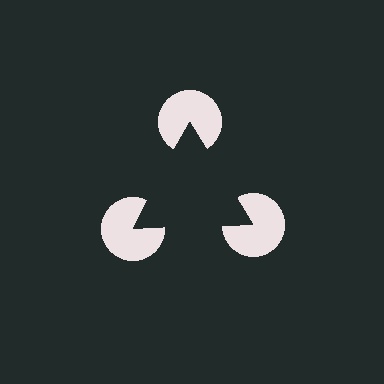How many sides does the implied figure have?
3 sides.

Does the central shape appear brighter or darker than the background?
It typically appears slightly darker than the background, even though no actual brightness change is drawn.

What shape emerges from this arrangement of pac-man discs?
An illusory triangle — its edges are inferred from the aligned wedge cuts in the pac-man discs, not physically drawn.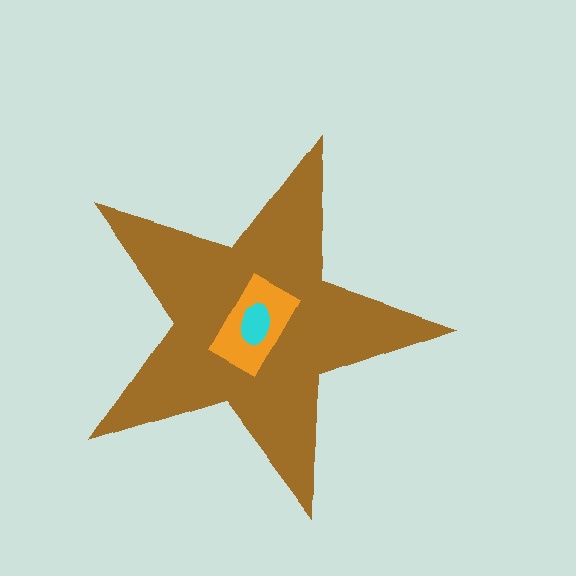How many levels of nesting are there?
3.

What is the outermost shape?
The brown star.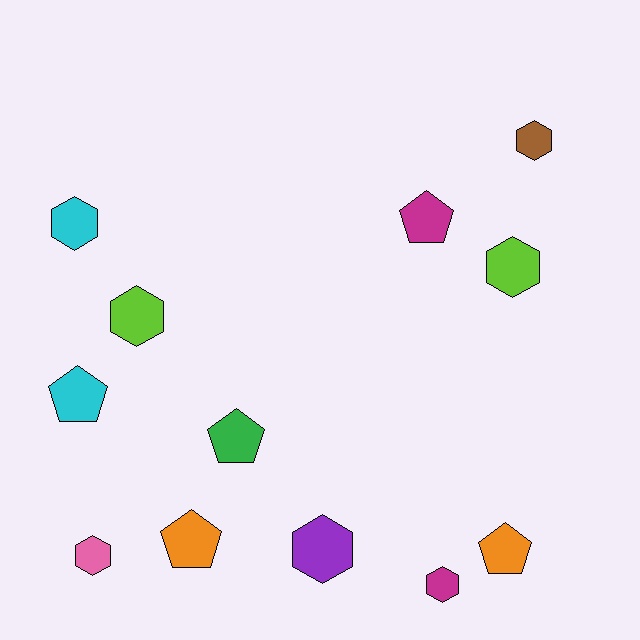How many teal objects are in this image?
There are no teal objects.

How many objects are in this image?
There are 12 objects.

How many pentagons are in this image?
There are 5 pentagons.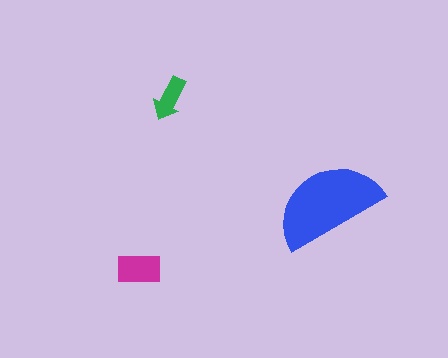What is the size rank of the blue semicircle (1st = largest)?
1st.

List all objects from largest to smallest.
The blue semicircle, the magenta rectangle, the green arrow.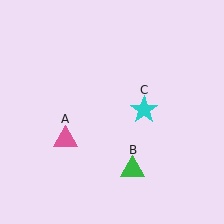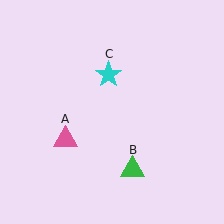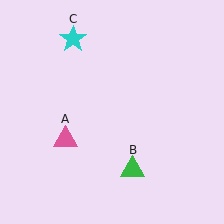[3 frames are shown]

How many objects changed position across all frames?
1 object changed position: cyan star (object C).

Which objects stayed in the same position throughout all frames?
Pink triangle (object A) and green triangle (object B) remained stationary.